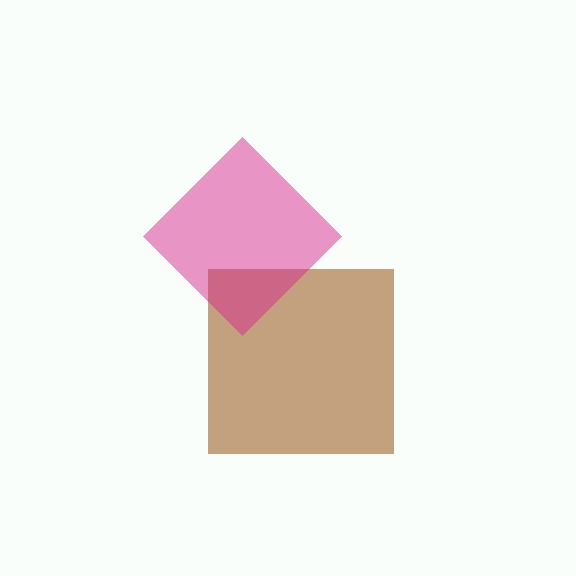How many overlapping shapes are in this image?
There are 2 overlapping shapes in the image.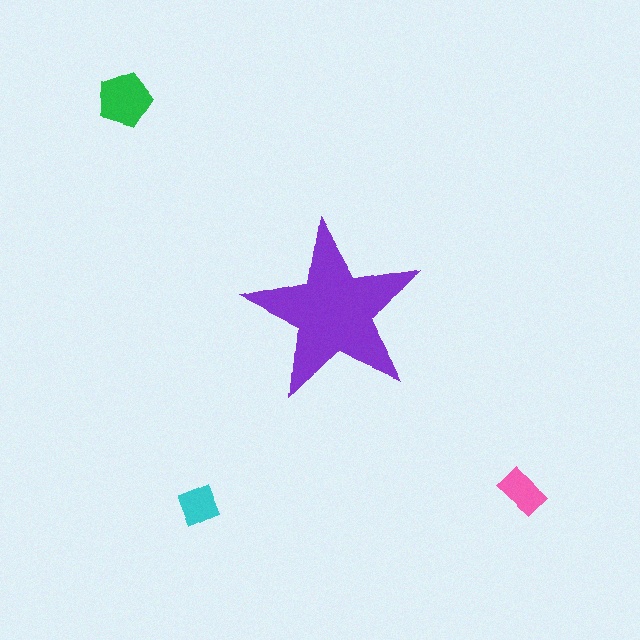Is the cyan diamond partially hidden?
No, the cyan diamond is fully visible.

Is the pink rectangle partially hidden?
No, the pink rectangle is fully visible.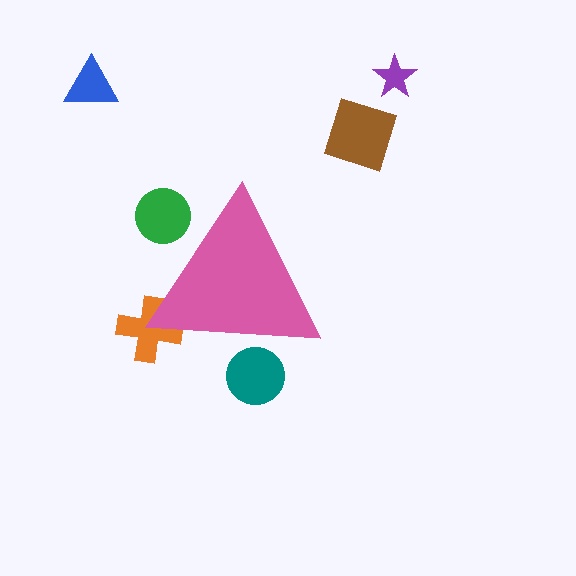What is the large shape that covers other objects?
A pink triangle.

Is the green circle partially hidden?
Yes, the green circle is partially hidden behind the pink triangle.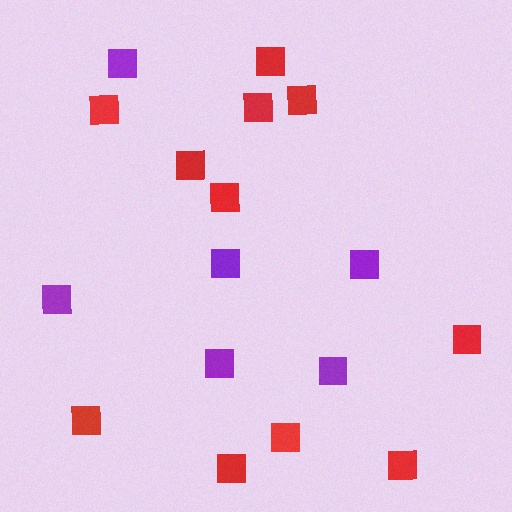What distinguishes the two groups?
There are 2 groups: one group of purple squares (6) and one group of red squares (11).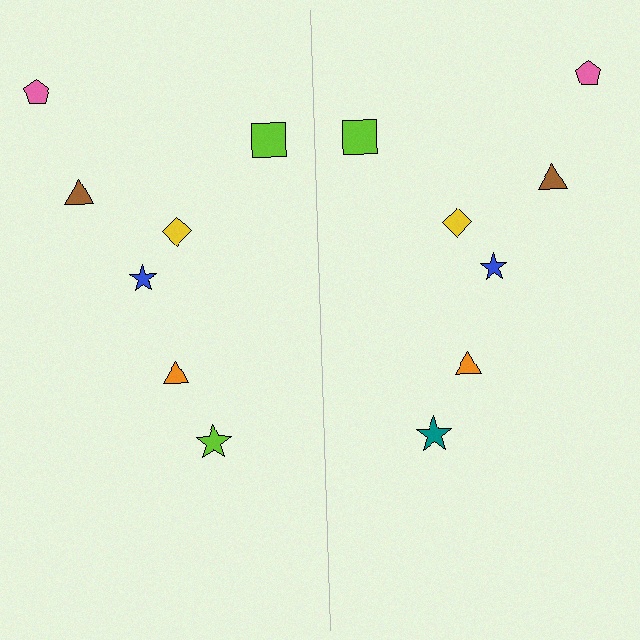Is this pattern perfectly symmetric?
No, the pattern is not perfectly symmetric. The teal star on the right side breaks the symmetry — its mirror counterpart is lime.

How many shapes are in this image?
There are 14 shapes in this image.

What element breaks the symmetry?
The teal star on the right side breaks the symmetry — its mirror counterpart is lime.